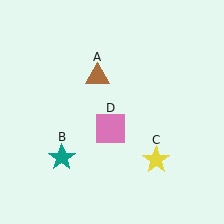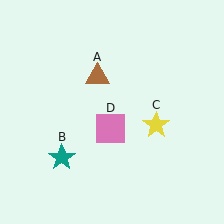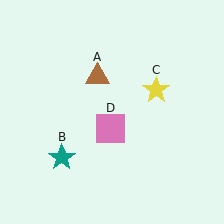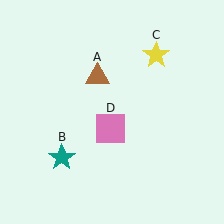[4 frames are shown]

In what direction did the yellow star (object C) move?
The yellow star (object C) moved up.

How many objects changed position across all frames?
1 object changed position: yellow star (object C).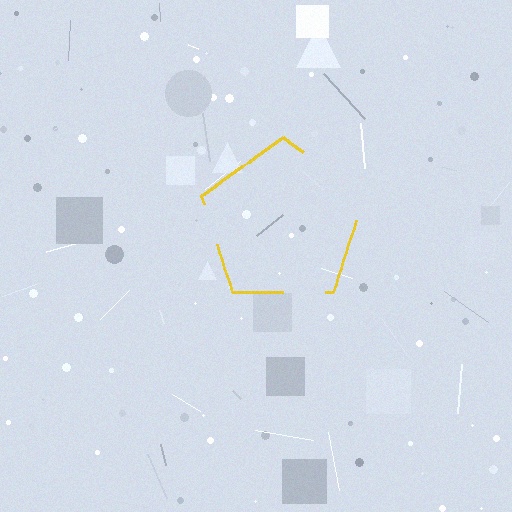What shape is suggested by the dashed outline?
The dashed outline suggests a pentagon.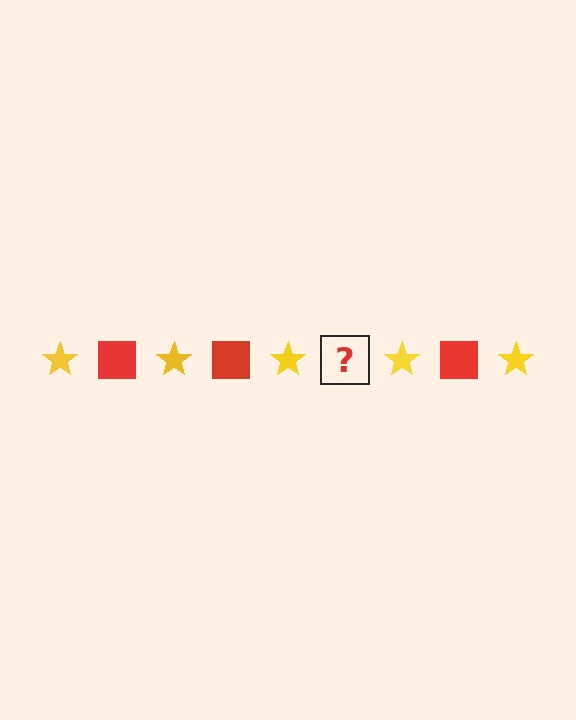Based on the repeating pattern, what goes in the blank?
The blank should be a red square.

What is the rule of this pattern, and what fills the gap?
The rule is that the pattern alternates between yellow star and red square. The gap should be filled with a red square.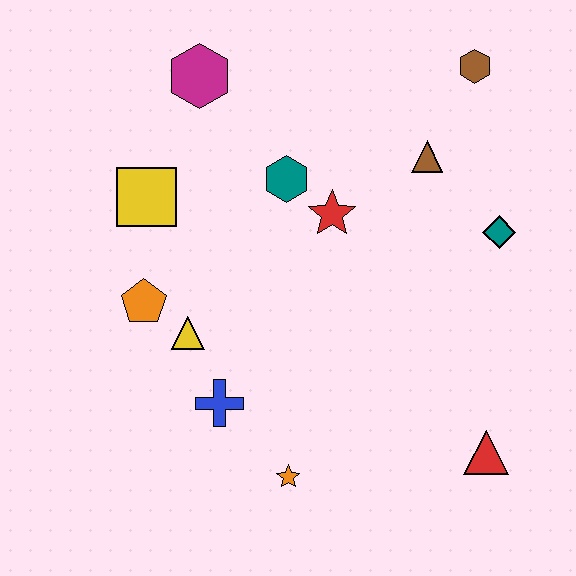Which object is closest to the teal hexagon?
The red star is closest to the teal hexagon.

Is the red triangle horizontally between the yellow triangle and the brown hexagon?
No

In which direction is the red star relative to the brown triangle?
The red star is to the left of the brown triangle.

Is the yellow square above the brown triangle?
No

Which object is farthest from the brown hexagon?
The orange star is farthest from the brown hexagon.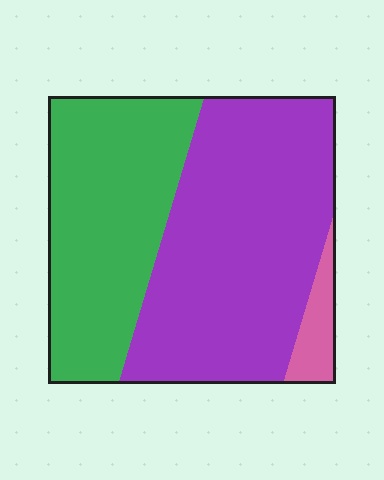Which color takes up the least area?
Pink, at roughly 5%.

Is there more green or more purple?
Purple.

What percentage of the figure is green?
Green covers about 40% of the figure.